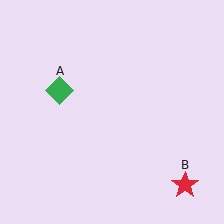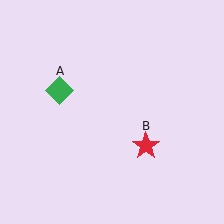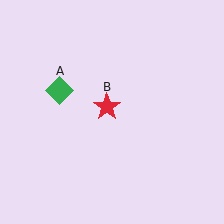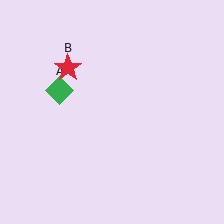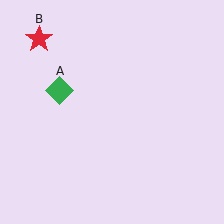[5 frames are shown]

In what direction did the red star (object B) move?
The red star (object B) moved up and to the left.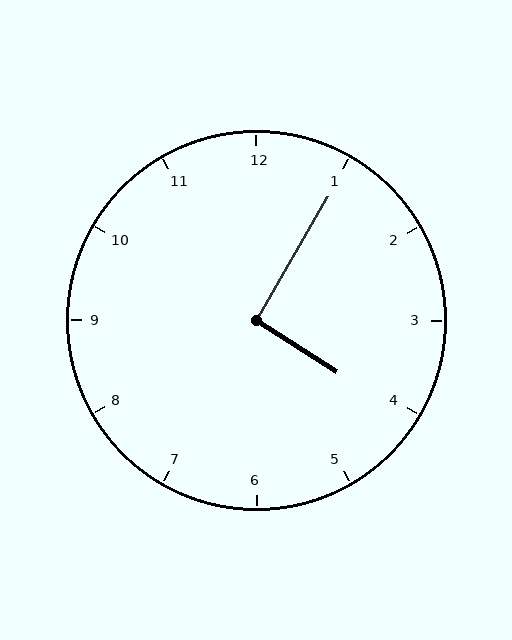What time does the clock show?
4:05.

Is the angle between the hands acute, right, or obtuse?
It is right.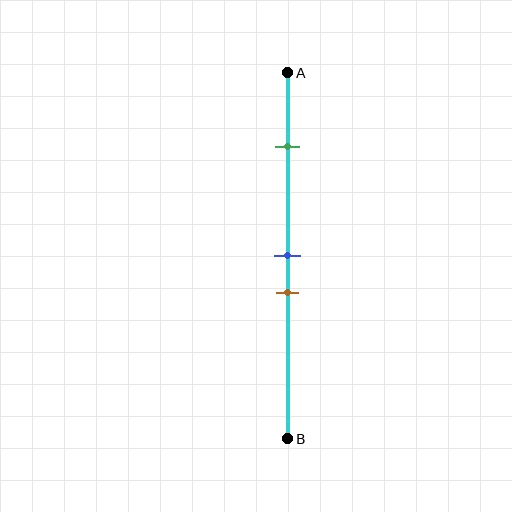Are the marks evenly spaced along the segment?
No, the marks are not evenly spaced.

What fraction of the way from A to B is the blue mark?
The blue mark is approximately 50% (0.5) of the way from A to B.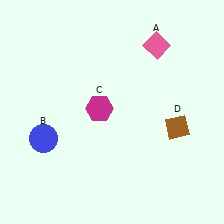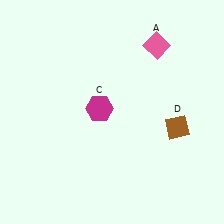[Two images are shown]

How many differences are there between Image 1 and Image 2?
There is 1 difference between the two images.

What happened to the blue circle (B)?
The blue circle (B) was removed in Image 2. It was in the bottom-left area of Image 1.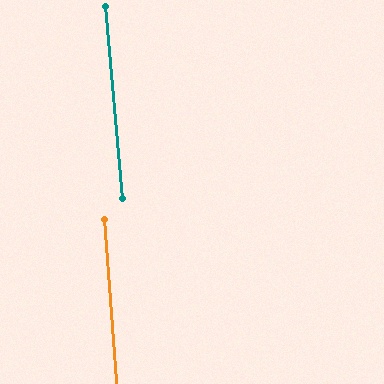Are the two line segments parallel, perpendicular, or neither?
Parallel — their directions differ by only 0.9°.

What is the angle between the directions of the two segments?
Approximately 1 degree.